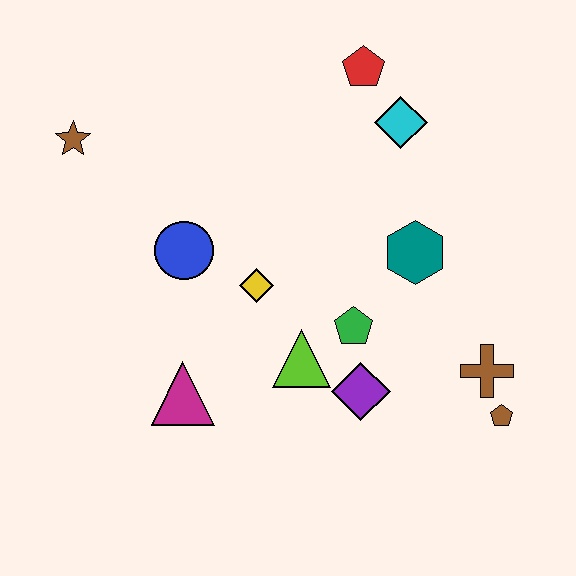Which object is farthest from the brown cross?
The brown star is farthest from the brown cross.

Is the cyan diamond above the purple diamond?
Yes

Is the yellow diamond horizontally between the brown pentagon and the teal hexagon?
No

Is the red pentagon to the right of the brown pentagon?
No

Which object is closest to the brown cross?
The brown pentagon is closest to the brown cross.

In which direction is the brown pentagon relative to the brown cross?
The brown pentagon is below the brown cross.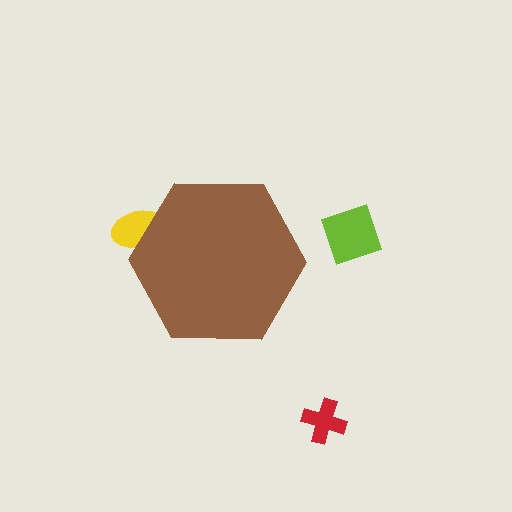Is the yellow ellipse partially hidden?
Yes, the yellow ellipse is partially hidden behind the brown hexagon.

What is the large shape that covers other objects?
A brown hexagon.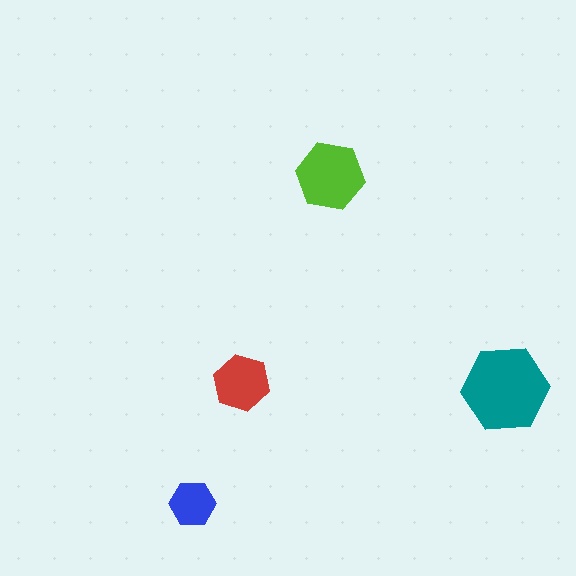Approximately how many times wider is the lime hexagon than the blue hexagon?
About 1.5 times wider.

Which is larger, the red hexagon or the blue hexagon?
The red one.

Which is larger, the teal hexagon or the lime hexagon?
The teal one.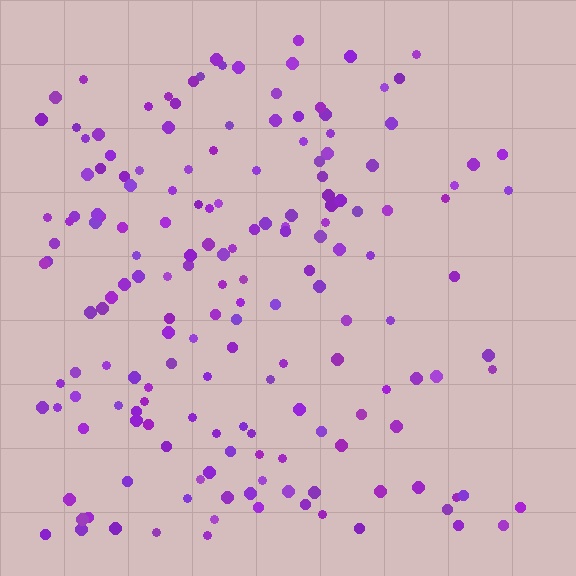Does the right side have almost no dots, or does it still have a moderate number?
Still a moderate number, just noticeably fewer than the left.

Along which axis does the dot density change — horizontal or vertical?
Horizontal.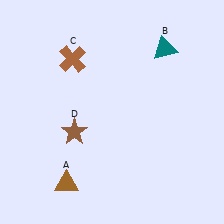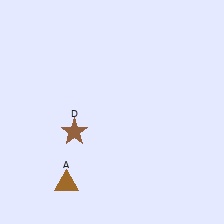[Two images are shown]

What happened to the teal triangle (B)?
The teal triangle (B) was removed in Image 2. It was in the top-right area of Image 1.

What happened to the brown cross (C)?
The brown cross (C) was removed in Image 2. It was in the top-left area of Image 1.